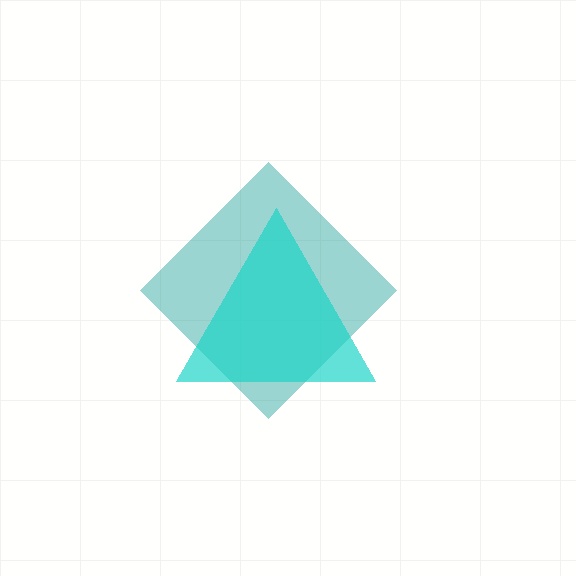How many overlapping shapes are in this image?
There are 2 overlapping shapes in the image.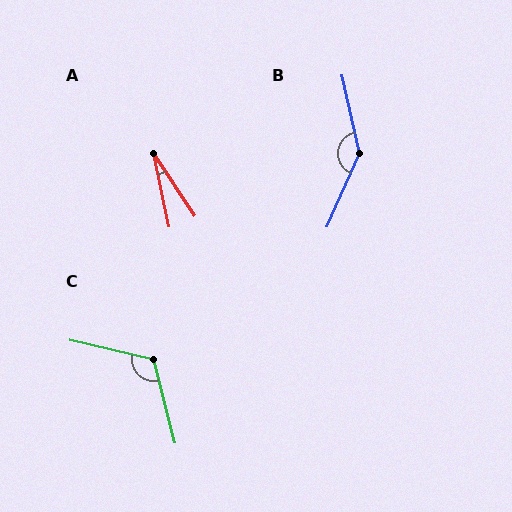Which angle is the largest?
B, at approximately 144 degrees.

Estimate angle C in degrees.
Approximately 117 degrees.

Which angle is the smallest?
A, at approximately 22 degrees.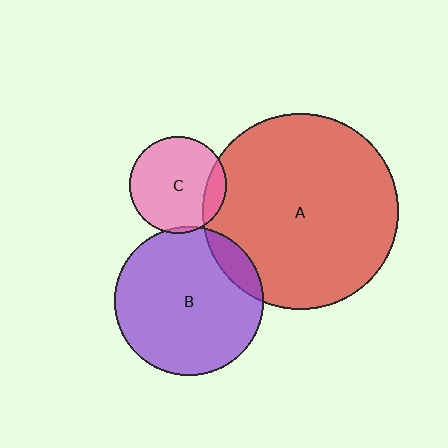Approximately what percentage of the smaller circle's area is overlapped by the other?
Approximately 10%.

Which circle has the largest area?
Circle A (red).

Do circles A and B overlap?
Yes.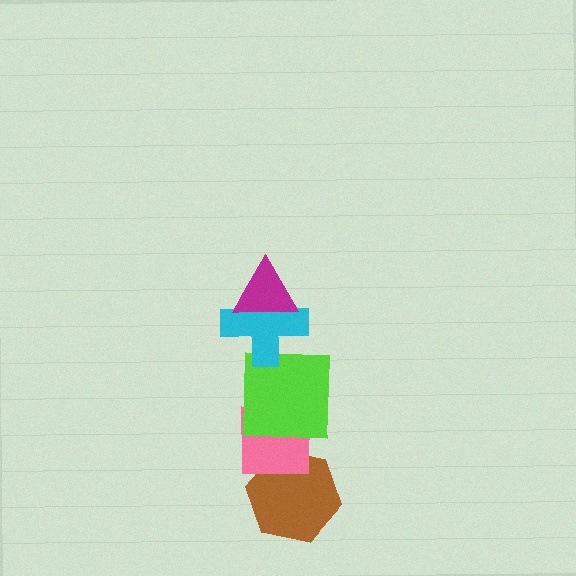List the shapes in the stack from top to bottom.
From top to bottom: the magenta triangle, the cyan cross, the lime square, the pink square, the brown hexagon.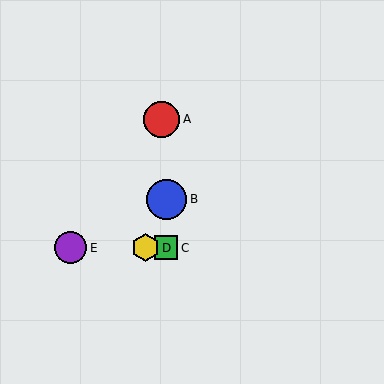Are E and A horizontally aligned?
No, E is at y≈248 and A is at y≈119.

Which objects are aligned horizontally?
Objects C, D, E are aligned horizontally.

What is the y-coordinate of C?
Object C is at y≈248.